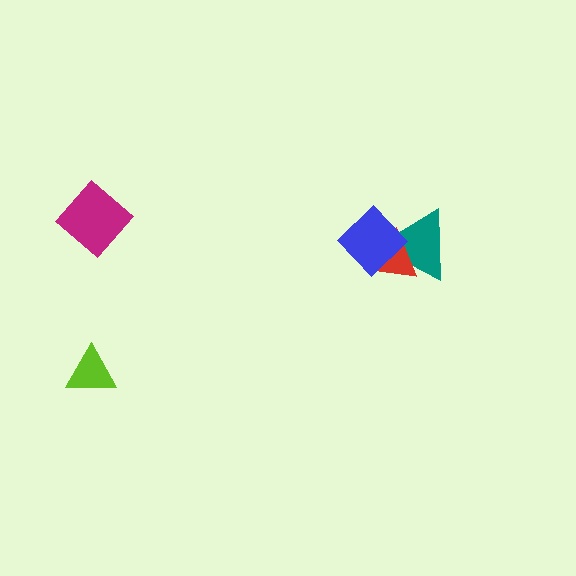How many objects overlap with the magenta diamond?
0 objects overlap with the magenta diamond.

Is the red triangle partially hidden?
Yes, it is partially covered by another shape.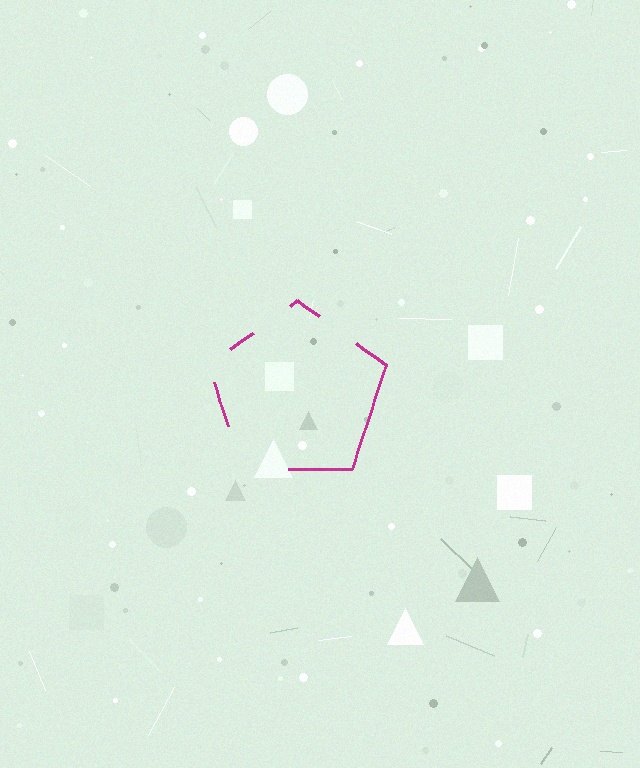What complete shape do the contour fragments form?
The contour fragments form a pentagon.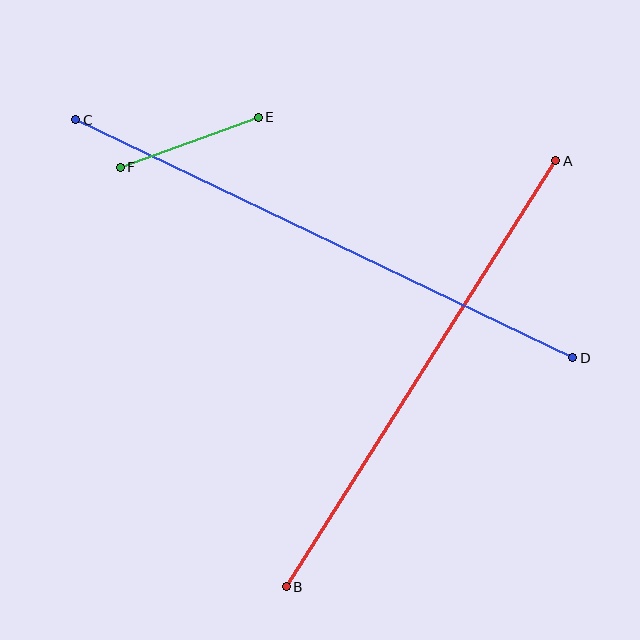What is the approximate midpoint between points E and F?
The midpoint is at approximately (189, 142) pixels.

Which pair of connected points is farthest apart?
Points C and D are farthest apart.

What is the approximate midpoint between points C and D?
The midpoint is at approximately (324, 239) pixels.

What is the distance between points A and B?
The distance is approximately 504 pixels.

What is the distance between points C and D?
The distance is approximately 551 pixels.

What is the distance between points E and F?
The distance is approximately 147 pixels.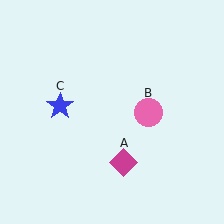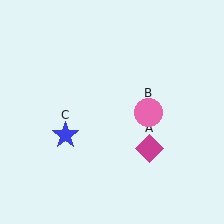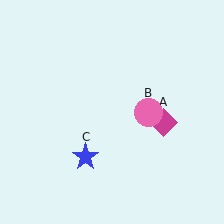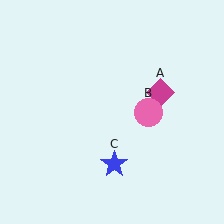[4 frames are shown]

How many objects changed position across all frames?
2 objects changed position: magenta diamond (object A), blue star (object C).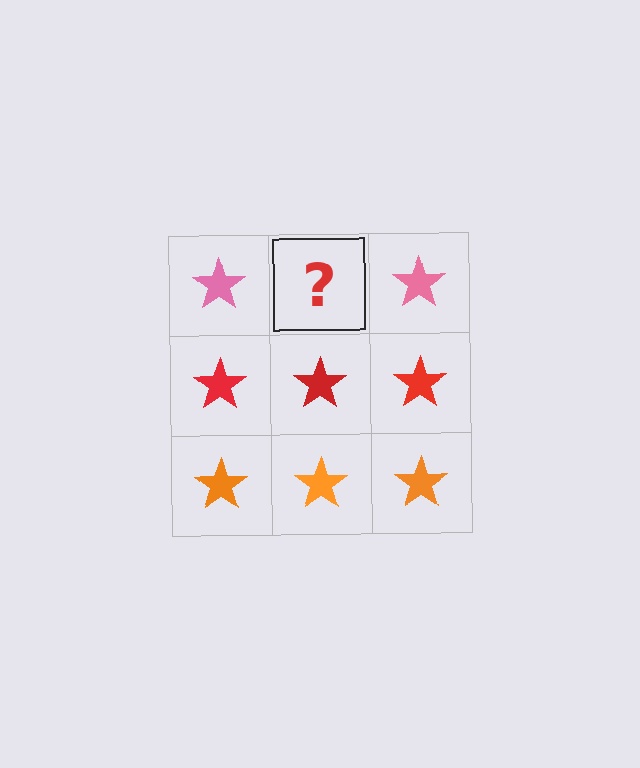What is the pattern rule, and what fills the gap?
The rule is that each row has a consistent color. The gap should be filled with a pink star.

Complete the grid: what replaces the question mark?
The question mark should be replaced with a pink star.